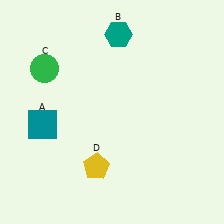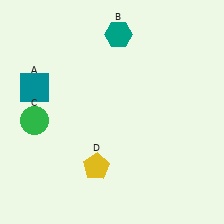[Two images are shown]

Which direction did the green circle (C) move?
The green circle (C) moved down.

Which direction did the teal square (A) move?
The teal square (A) moved up.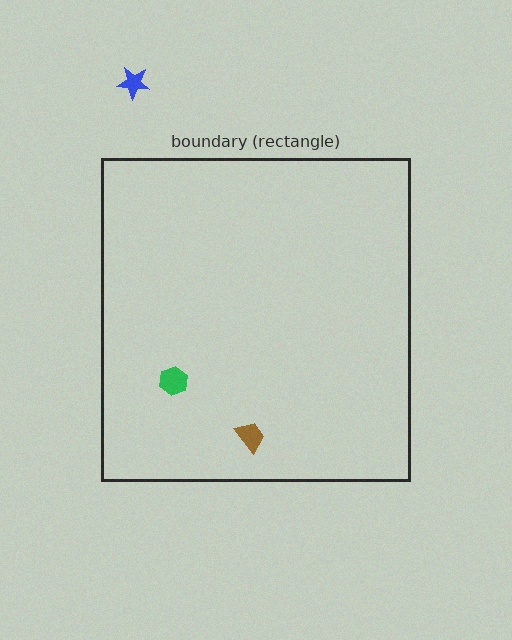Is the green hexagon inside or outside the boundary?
Inside.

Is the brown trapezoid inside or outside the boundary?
Inside.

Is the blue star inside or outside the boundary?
Outside.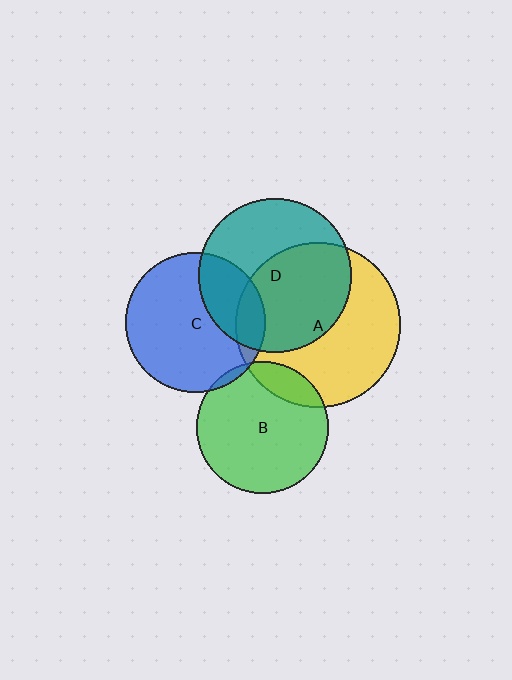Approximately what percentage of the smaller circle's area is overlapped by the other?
Approximately 55%.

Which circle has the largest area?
Circle A (yellow).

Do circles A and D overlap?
Yes.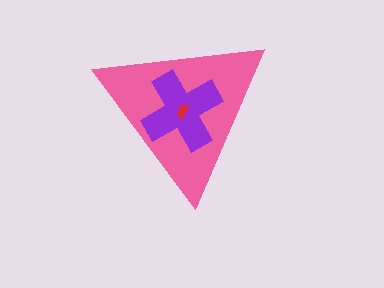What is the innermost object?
The red semicircle.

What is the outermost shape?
The pink triangle.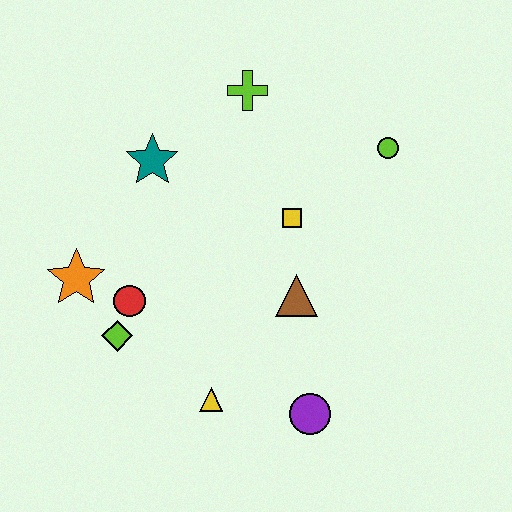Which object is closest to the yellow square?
The brown triangle is closest to the yellow square.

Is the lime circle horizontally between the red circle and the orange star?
No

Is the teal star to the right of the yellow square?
No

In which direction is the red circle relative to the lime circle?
The red circle is to the left of the lime circle.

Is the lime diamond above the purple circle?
Yes